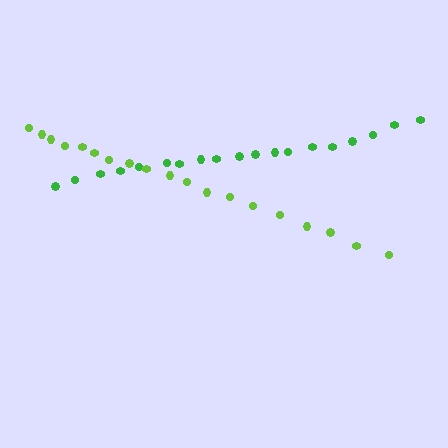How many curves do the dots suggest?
There are 2 distinct paths.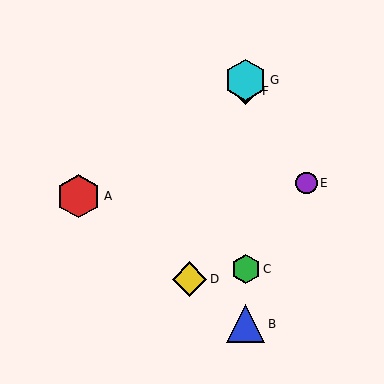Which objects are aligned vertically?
Objects B, C, F, G are aligned vertically.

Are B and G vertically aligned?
Yes, both are at x≈246.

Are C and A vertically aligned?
No, C is at x≈246 and A is at x≈79.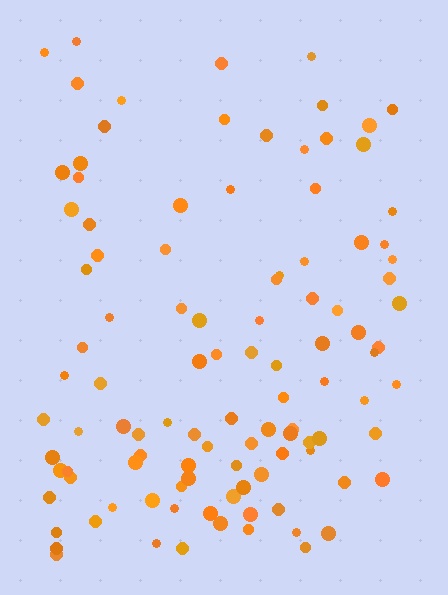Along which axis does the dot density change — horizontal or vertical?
Vertical.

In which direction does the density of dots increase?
From top to bottom, with the bottom side densest.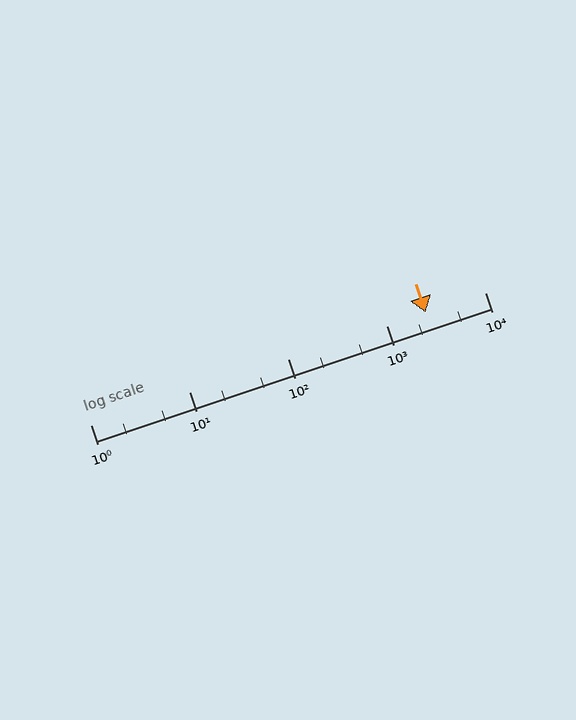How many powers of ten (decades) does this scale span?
The scale spans 4 decades, from 1 to 10000.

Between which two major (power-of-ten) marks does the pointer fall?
The pointer is between 1000 and 10000.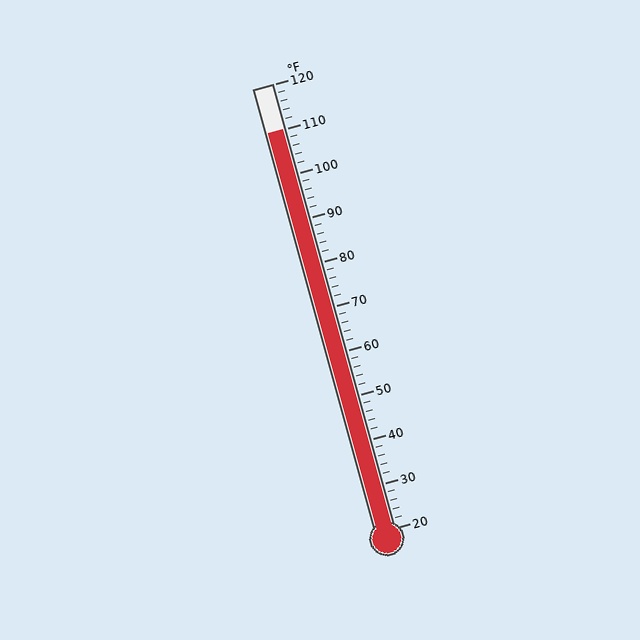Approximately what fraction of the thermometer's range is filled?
The thermometer is filled to approximately 90% of its range.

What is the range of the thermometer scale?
The thermometer scale ranges from 20°F to 120°F.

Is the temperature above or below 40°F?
The temperature is above 40°F.